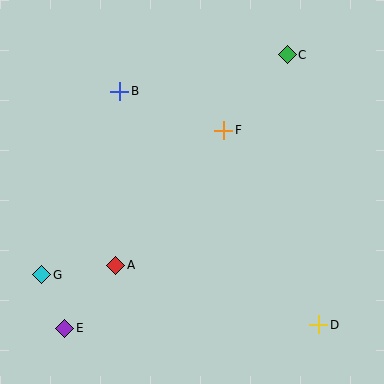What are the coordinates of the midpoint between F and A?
The midpoint between F and A is at (170, 198).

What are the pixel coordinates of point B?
Point B is at (120, 91).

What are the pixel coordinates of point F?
Point F is at (224, 130).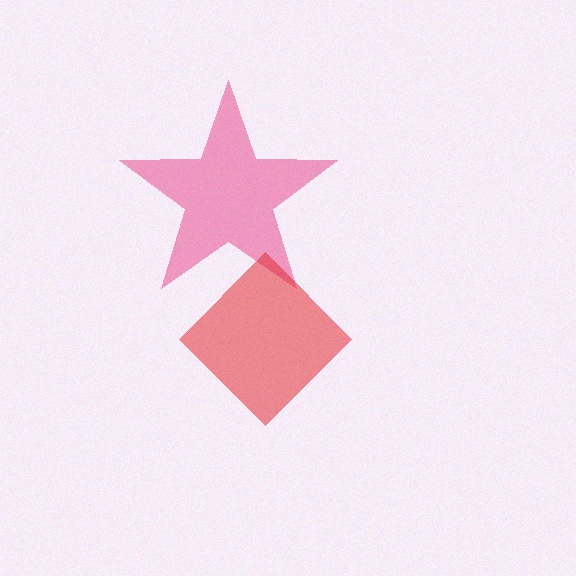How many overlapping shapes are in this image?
There are 2 overlapping shapes in the image.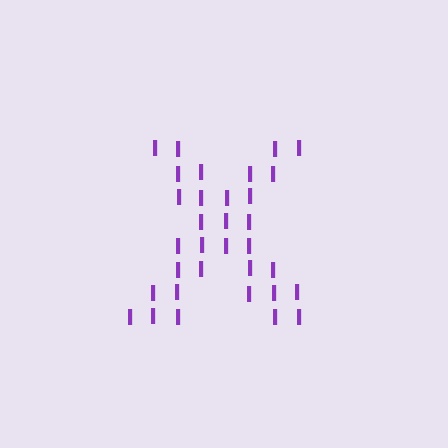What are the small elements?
The small elements are letter I's.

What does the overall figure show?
The overall figure shows the letter X.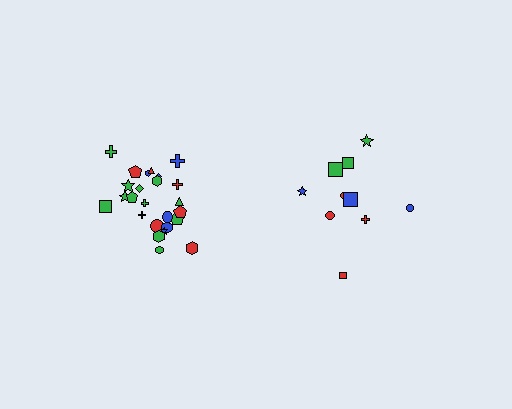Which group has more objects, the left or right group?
The left group.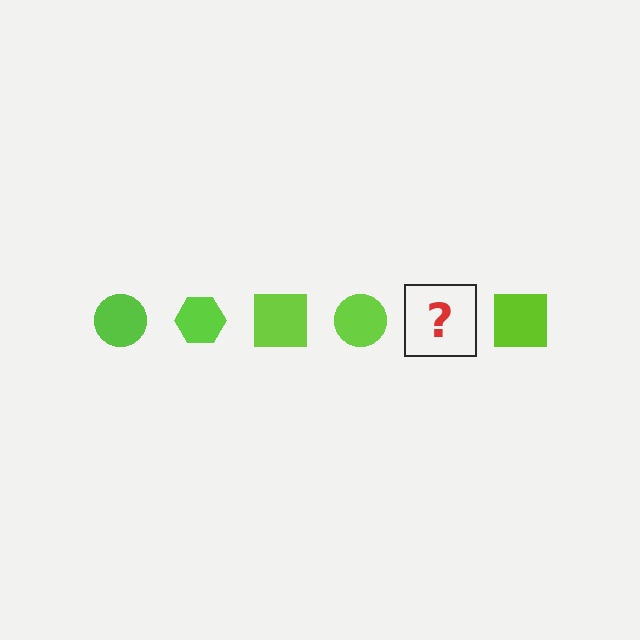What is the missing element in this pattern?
The missing element is a lime hexagon.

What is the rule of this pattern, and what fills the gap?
The rule is that the pattern cycles through circle, hexagon, square shapes in lime. The gap should be filled with a lime hexagon.